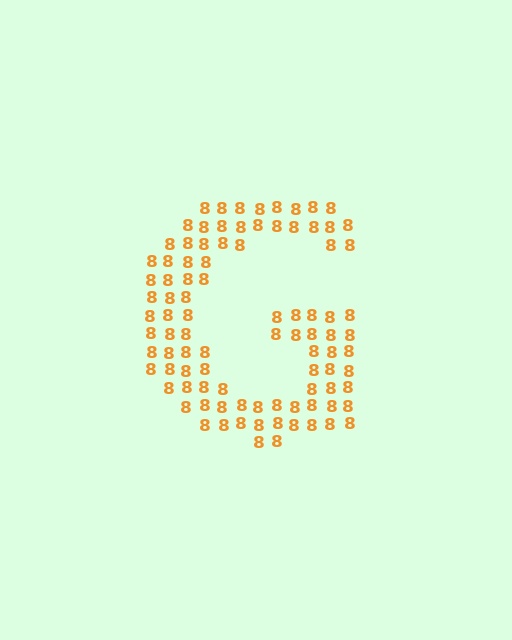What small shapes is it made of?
It is made of small digit 8's.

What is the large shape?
The large shape is the letter G.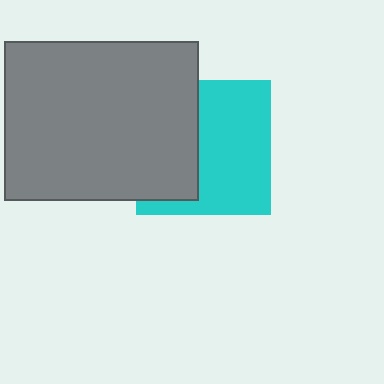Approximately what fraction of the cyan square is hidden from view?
Roughly 42% of the cyan square is hidden behind the gray rectangle.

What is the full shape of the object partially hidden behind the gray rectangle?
The partially hidden object is a cyan square.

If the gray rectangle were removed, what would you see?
You would see the complete cyan square.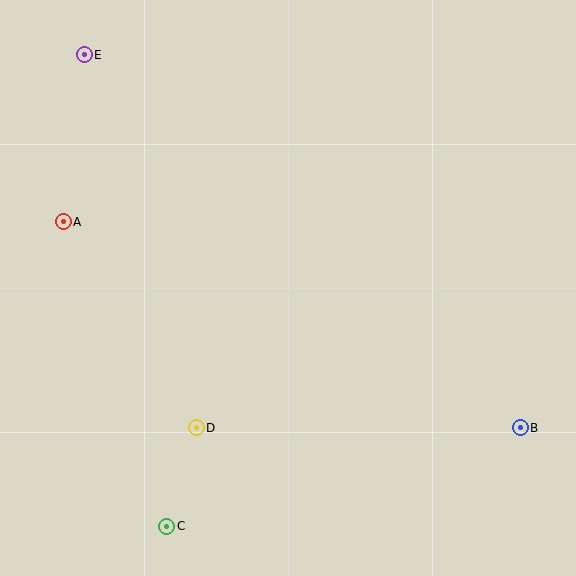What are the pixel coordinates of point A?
Point A is at (63, 222).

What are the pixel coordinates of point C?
Point C is at (167, 526).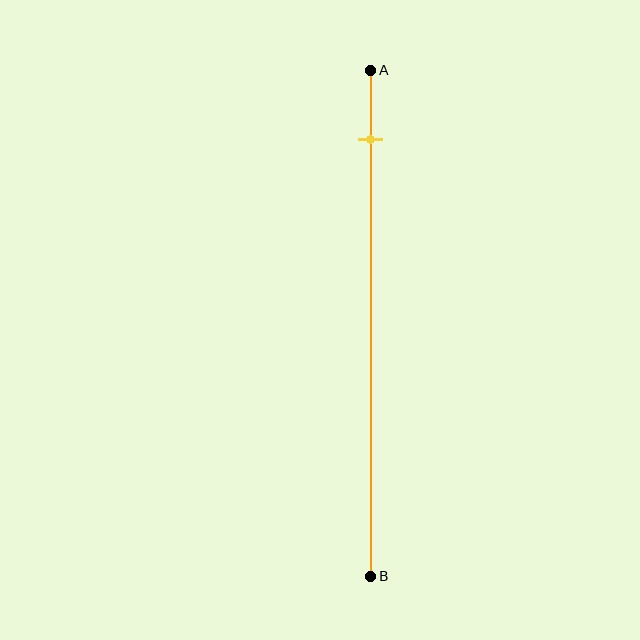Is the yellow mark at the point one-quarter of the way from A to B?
No, the mark is at about 15% from A, not at the 25% one-quarter point.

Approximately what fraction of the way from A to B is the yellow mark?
The yellow mark is approximately 15% of the way from A to B.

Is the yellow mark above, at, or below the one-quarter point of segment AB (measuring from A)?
The yellow mark is above the one-quarter point of segment AB.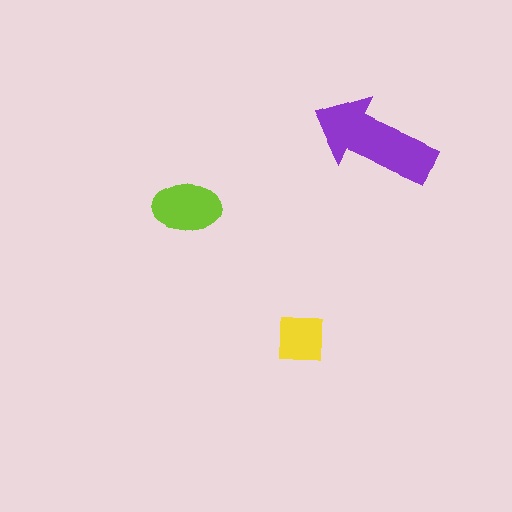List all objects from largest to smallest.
The purple arrow, the lime ellipse, the yellow square.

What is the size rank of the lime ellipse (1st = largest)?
2nd.